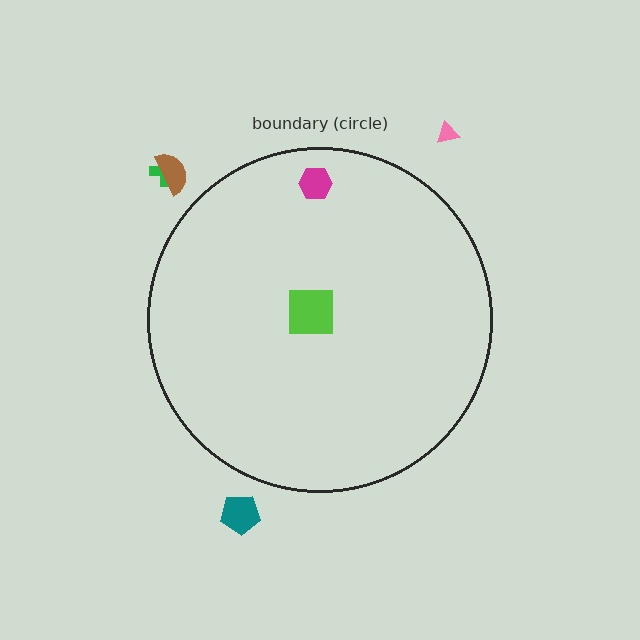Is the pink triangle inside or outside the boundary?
Outside.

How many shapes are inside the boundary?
2 inside, 4 outside.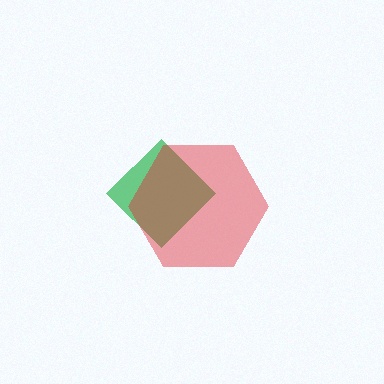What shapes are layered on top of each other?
The layered shapes are: a green diamond, a red hexagon.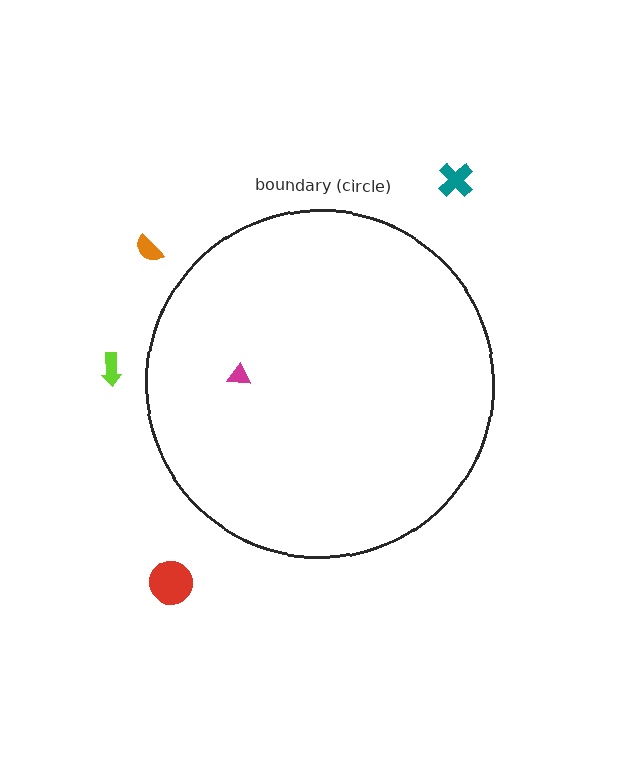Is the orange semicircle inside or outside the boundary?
Outside.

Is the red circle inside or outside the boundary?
Outside.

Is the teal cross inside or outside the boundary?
Outside.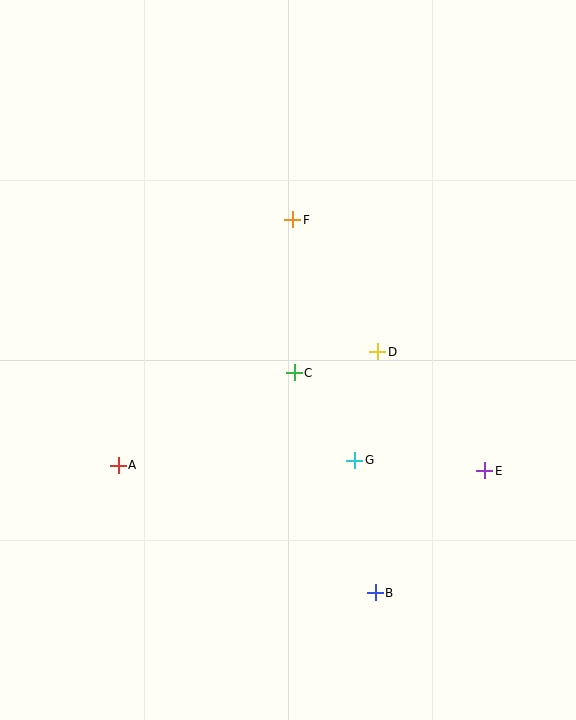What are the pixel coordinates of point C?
Point C is at (294, 373).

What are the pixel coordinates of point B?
Point B is at (375, 593).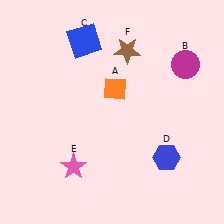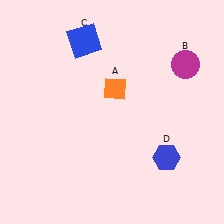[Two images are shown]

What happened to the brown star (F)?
The brown star (F) was removed in Image 2. It was in the top-right area of Image 1.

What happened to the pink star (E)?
The pink star (E) was removed in Image 2. It was in the bottom-left area of Image 1.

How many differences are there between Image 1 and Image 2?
There are 2 differences between the two images.